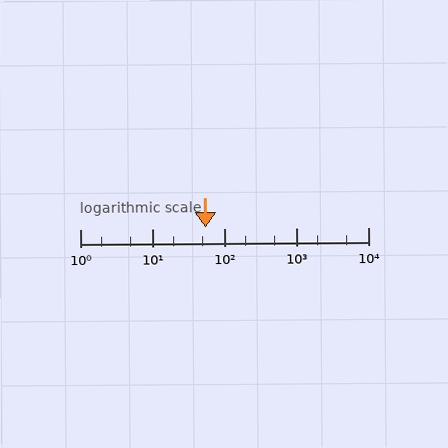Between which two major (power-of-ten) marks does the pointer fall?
The pointer is between 10 and 100.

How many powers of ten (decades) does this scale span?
The scale spans 4 decades, from 1 to 10000.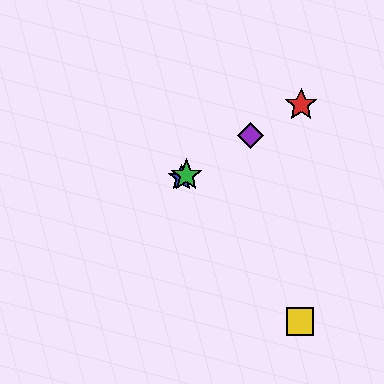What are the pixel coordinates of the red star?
The red star is at (301, 105).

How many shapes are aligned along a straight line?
4 shapes (the red star, the blue star, the green star, the purple diamond) are aligned along a straight line.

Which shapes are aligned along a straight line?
The red star, the blue star, the green star, the purple diamond are aligned along a straight line.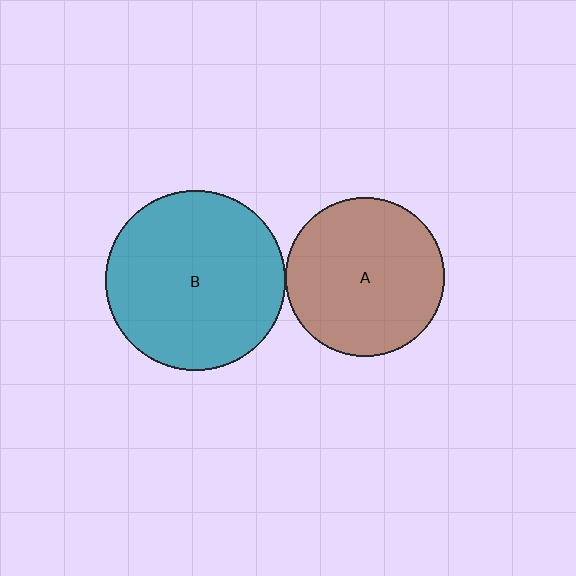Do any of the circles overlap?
No, none of the circles overlap.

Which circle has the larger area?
Circle B (teal).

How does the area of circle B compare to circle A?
Approximately 1.3 times.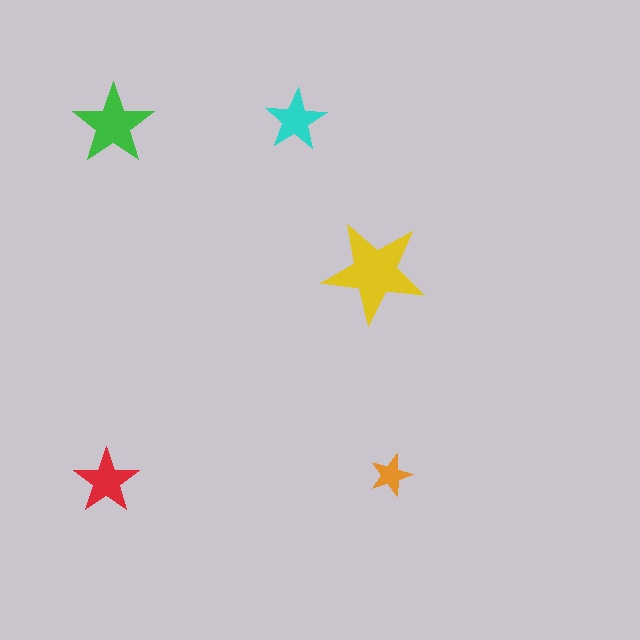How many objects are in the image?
There are 5 objects in the image.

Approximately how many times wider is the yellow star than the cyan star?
About 1.5 times wider.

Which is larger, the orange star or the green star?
The green one.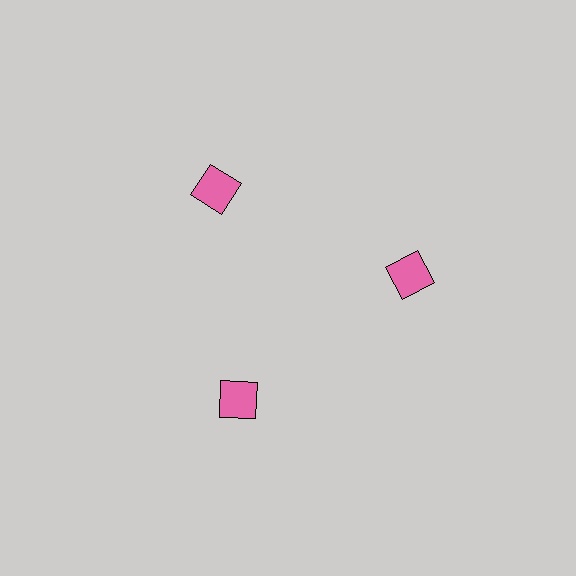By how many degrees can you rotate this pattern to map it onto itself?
The pattern maps onto itself every 120 degrees of rotation.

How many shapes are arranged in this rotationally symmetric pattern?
There are 3 shapes, arranged in 3 groups of 1.